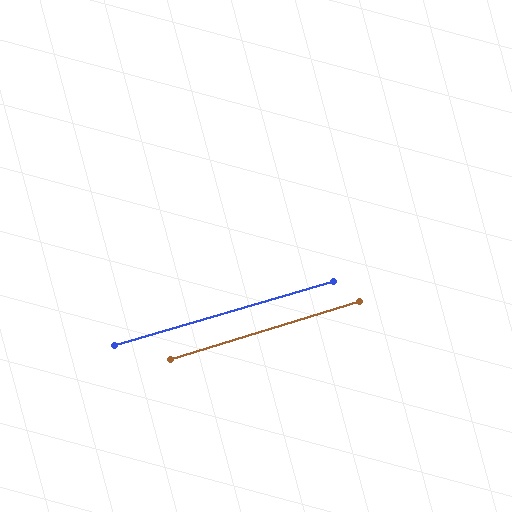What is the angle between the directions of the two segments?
Approximately 1 degree.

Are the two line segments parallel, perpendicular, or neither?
Parallel — their directions differ by only 0.7°.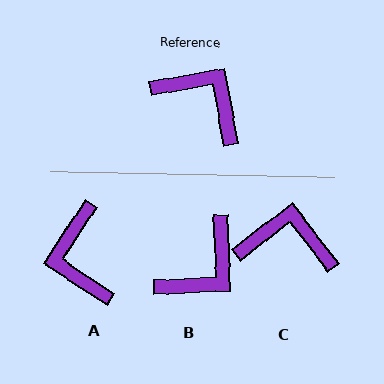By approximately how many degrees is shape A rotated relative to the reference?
Approximately 136 degrees counter-clockwise.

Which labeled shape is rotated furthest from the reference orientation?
A, about 136 degrees away.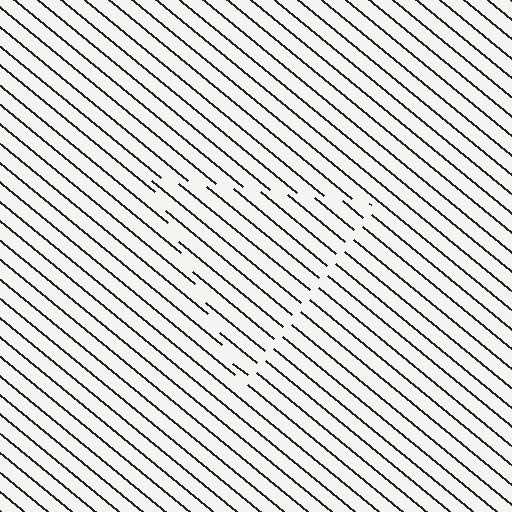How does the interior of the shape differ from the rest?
The interior of the shape contains the same grating, shifted by half a period — the contour is defined by the phase discontinuity where line-ends from the inner and outer gratings abut.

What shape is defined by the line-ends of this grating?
An illusory triangle. The interior of the shape contains the same grating, shifted by half a period — the contour is defined by the phase discontinuity where line-ends from the inner and outer gratings abut.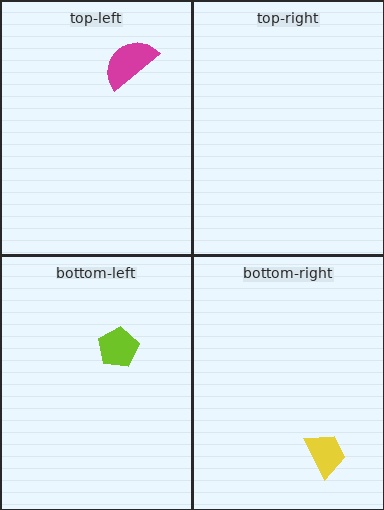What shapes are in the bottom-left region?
The lime pentagon.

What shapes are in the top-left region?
The magenta semicircle.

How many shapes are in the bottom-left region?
1.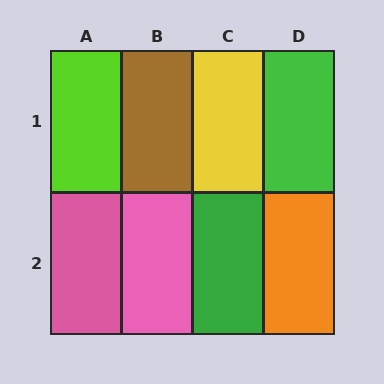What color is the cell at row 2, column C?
Green.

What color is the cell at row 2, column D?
Orange.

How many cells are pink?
2 cells are pink.